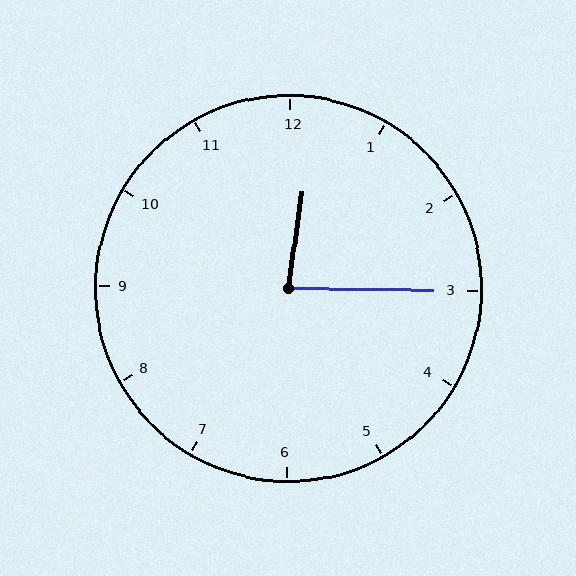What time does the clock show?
12:15.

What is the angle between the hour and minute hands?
Approximately 82 degrees.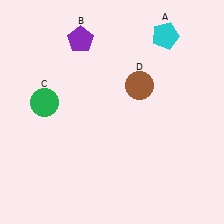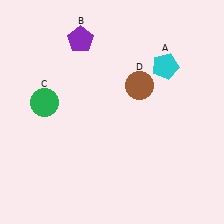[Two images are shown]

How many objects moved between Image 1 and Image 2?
1 object moved between the two images.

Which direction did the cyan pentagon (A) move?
The cyan pentagon (A) moved down.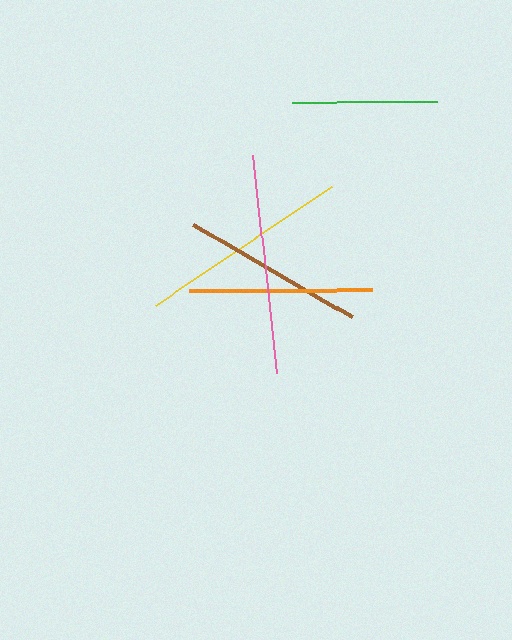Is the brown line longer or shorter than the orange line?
The orange line is longer than the brown line.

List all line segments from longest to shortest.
From longest to shortest: pink, yellow, orange, brown, green.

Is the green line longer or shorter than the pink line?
The pink line is longer than the green line.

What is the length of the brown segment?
The brown segment is approximately 183 pixels long.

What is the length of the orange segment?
The orange segment is approximately 183 pixels long.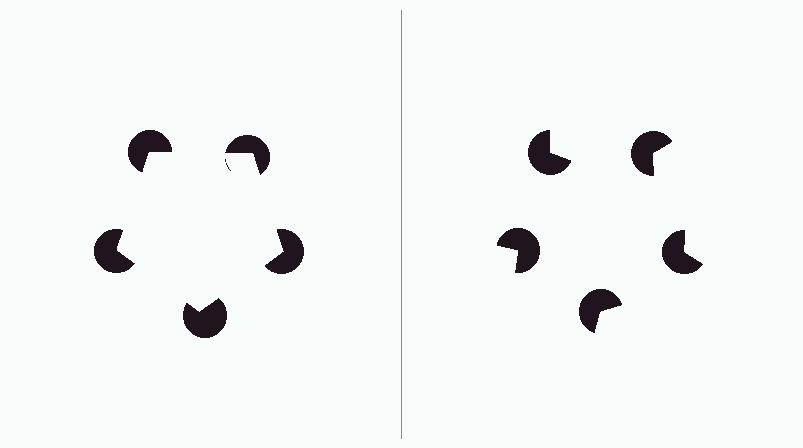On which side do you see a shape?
An illusory pentagon appears on the left side. On the right side the wedge cuts are rotated, so no coherent shape forms.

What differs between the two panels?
The pac-man discs are positioned identically on both sides; only the wedge orientations differ. On the left they align to a pentagon; on the right they are misaligned.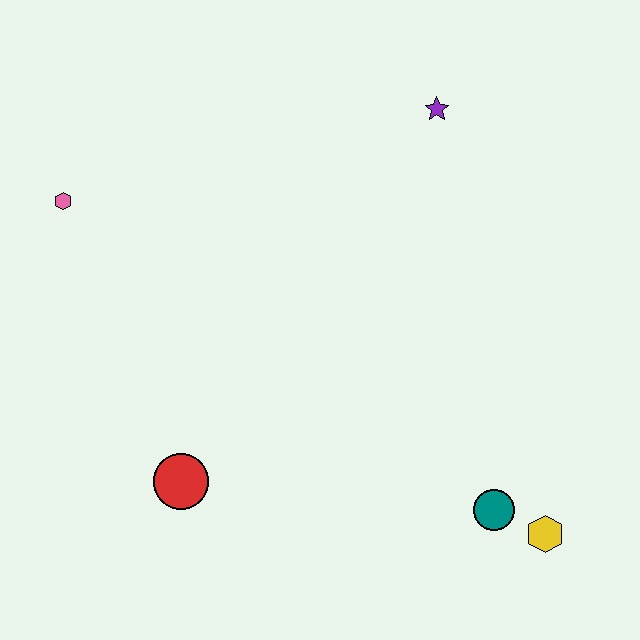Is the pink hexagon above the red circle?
Yes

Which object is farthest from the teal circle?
The pink hexagon is farthest from the teal circle.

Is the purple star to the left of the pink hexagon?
No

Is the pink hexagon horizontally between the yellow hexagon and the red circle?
No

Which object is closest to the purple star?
The pink hexagon is closest to the purple star.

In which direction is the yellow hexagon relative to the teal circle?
The yellow hexagon is to the right of the teal circle.